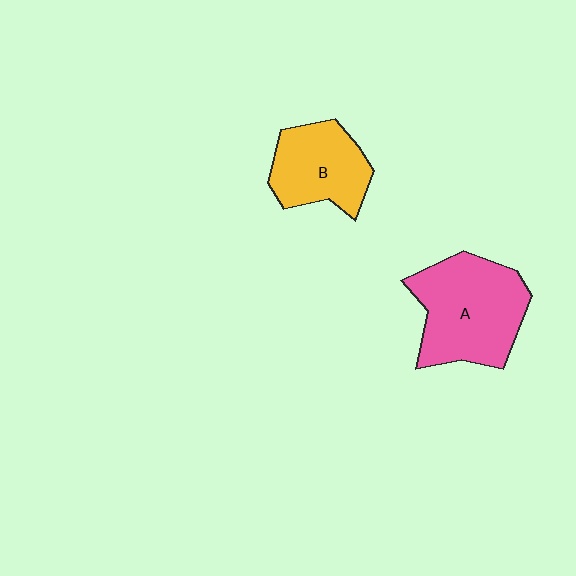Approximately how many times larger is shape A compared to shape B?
Approximately 1.4 times.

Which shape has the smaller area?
Shape B (yellow).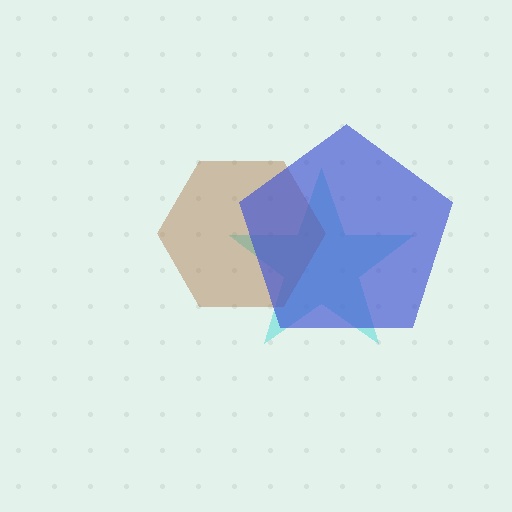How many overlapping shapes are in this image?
There are 3 overlapping shapes in the image.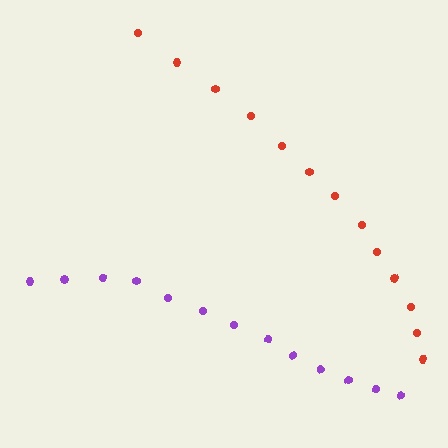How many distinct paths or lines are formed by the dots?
There are 2 distinct paths.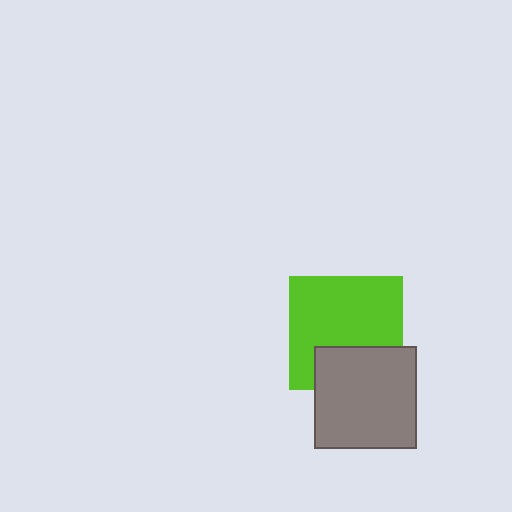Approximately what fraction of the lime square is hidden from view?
Roughly 30% of the lime square is hidden behind the gray square.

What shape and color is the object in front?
The object in front is a gray square.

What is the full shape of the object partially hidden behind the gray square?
The partially hidden object is a lime square.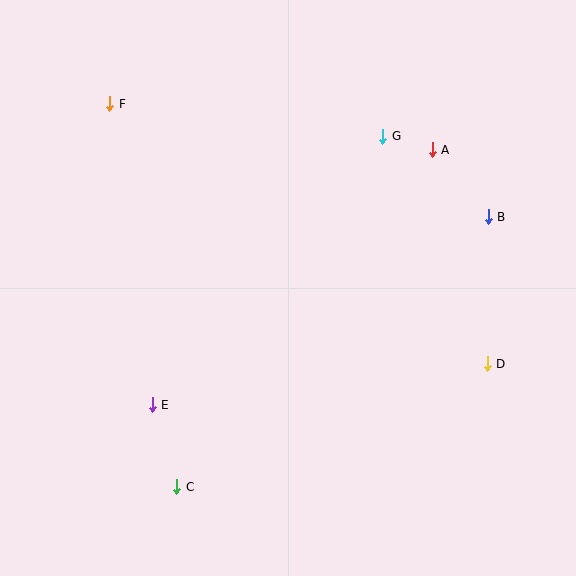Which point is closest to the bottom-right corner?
Point D is closest to the bottom-right corner.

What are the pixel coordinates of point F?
Point F is at (110, 104).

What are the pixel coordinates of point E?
Point E is at (152, 405).